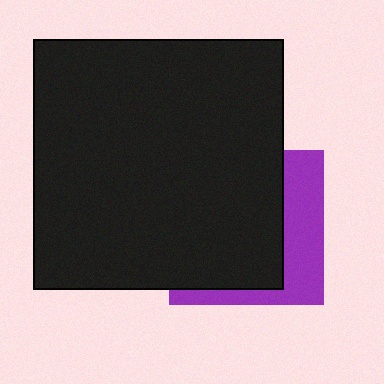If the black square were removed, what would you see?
You would see the complete purple square.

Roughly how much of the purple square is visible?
A small part of it is visible (roughly 34%).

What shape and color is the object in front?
The object in front is a black square.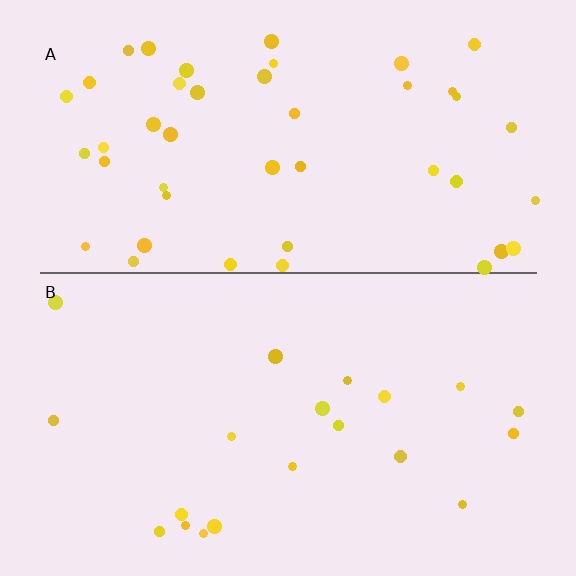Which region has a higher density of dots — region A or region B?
A (the top).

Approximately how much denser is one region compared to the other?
Approximately 2.3× — region A over region B.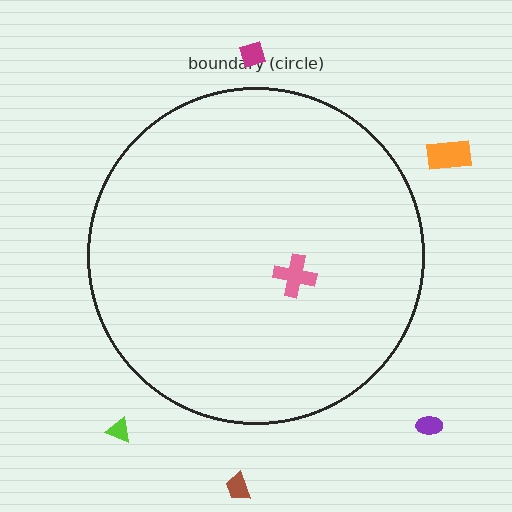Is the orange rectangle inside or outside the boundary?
Outside.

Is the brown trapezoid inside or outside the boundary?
Outside.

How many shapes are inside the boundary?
1 inside, 5 outside.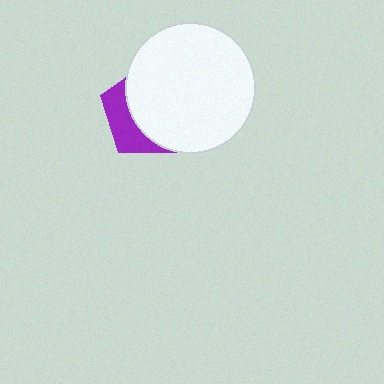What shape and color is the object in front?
The object in front is a white circle.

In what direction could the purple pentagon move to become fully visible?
The purple pentagon could move left. That would shift it out from behind the white circle entirely.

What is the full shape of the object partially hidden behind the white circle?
The partially hidden object is a purple pentagon.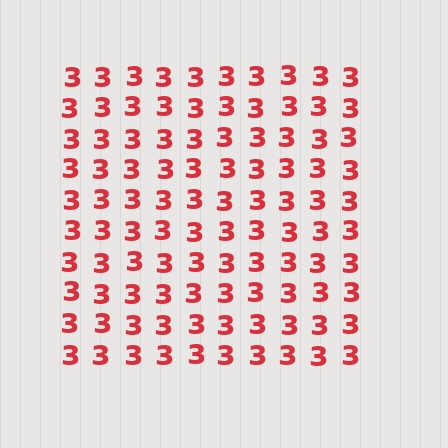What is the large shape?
The large shape is a square.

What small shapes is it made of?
It is made of small digit 3's.